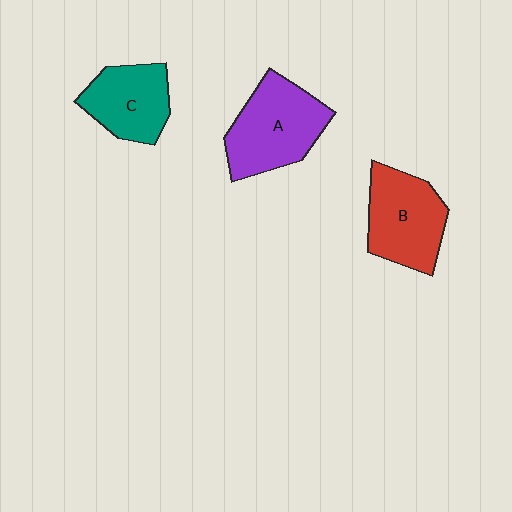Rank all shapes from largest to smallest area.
From largest to smallest: A (purple), B (red), C (teal).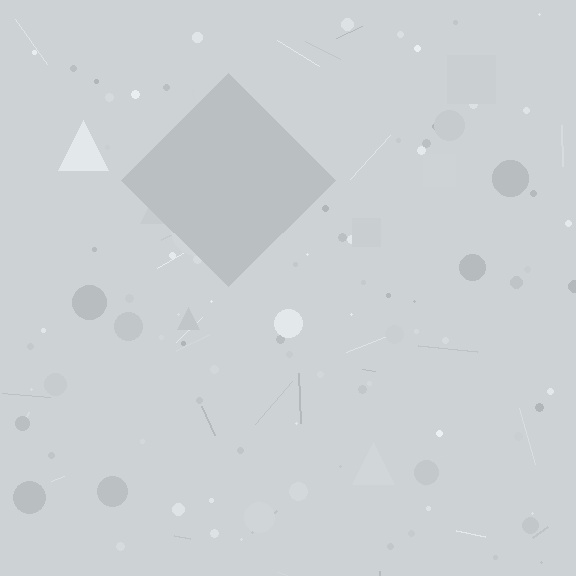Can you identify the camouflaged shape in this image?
The camouflaged shape is a diamond.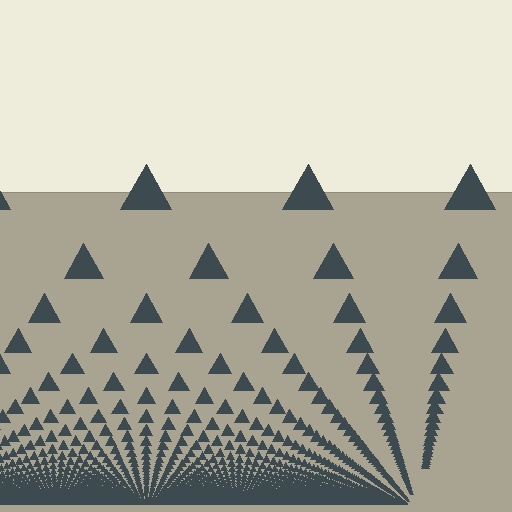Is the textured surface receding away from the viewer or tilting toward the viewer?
The surface appears to tilt toward the viewer. Texture elements get larger and sparser toward the top.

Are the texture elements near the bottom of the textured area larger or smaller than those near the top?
Smaller. The gradient is inverted — elements near the bottom are smaller and denser.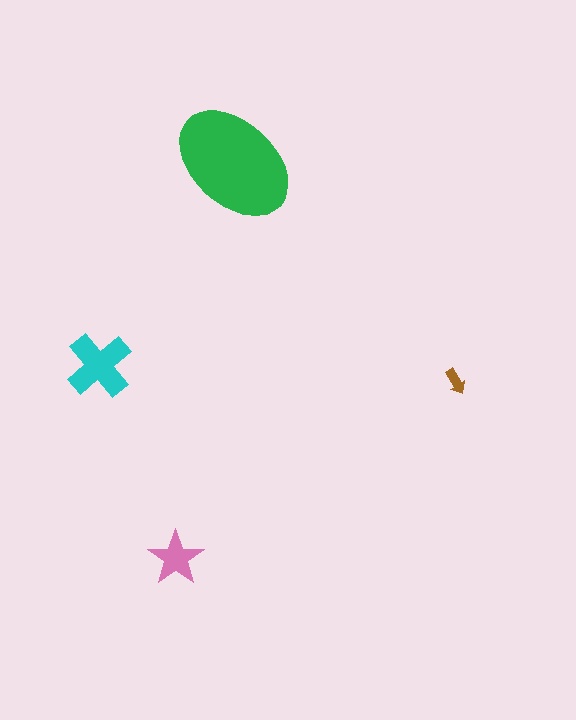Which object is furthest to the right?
The brown arrow is rightmost.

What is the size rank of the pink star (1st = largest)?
3rd.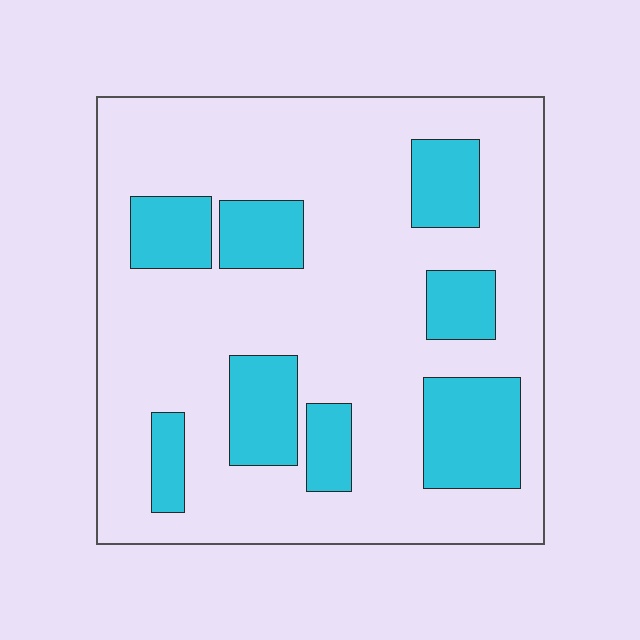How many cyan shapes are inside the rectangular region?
8.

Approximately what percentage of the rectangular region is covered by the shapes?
Approximately 25%.